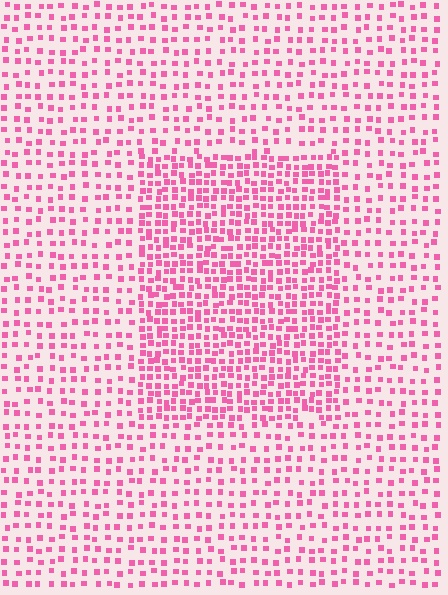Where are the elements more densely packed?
The elements are more densely packed inside the rectangle boundary.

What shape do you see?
I see a rectangle.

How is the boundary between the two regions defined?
The boundary is defined by a change in element density (approximately 2.0x ratio). All elements are the same color, size, and shape.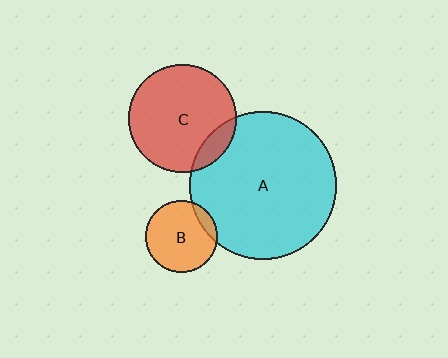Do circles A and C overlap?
Yes.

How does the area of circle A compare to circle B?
Approximately 4.2 times.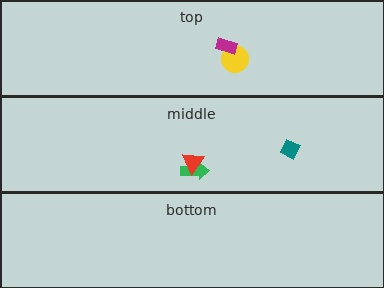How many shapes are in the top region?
2.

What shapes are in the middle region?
The green arrow, the teal diamond, the red triangle.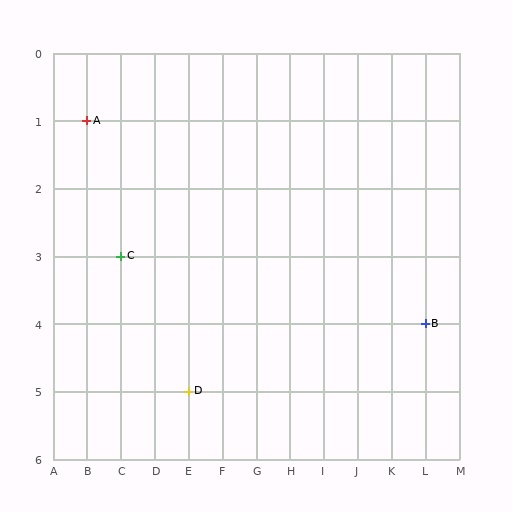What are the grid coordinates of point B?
Point B is at grid coordinates (L, 4).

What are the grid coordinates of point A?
Point A is at grid coordinates (B, 1).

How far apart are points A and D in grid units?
Points A and D are 3 columns and 4 rows apart (about 5.0 grid units diagonally).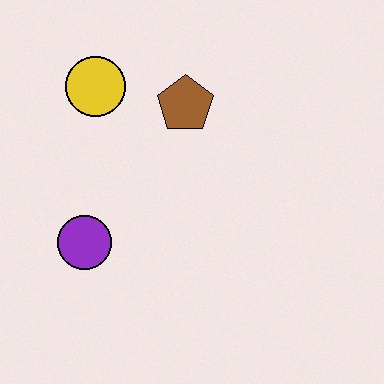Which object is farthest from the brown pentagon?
The purple circle is farthest from the brown pentagon.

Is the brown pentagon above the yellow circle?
No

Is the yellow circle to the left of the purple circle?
No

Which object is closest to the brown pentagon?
The yellow circle is closest to the brown pentagon.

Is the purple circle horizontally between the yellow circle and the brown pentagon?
No